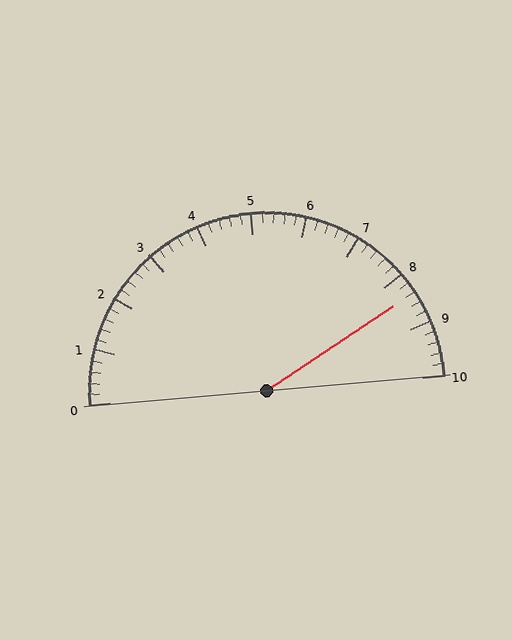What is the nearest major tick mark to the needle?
The nearest major tick mark is 8.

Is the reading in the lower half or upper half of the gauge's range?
The reading is in the upper half of the range (0 to 10).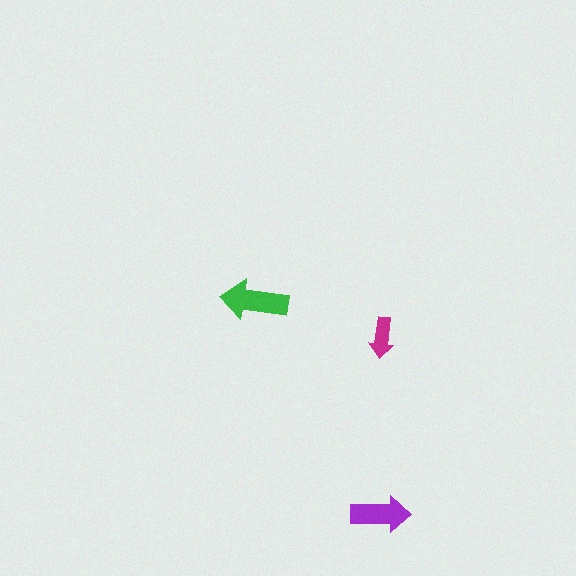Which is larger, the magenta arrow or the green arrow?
The green one.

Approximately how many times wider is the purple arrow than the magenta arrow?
About 1.5 times wider.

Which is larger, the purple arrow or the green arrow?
The green one.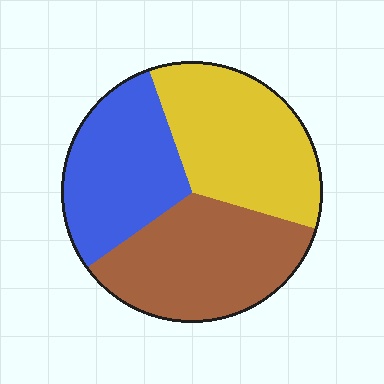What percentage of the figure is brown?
Brown covers roughly 35% of the figure.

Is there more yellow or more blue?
Yellow.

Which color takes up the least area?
Blue, at roughly 30%.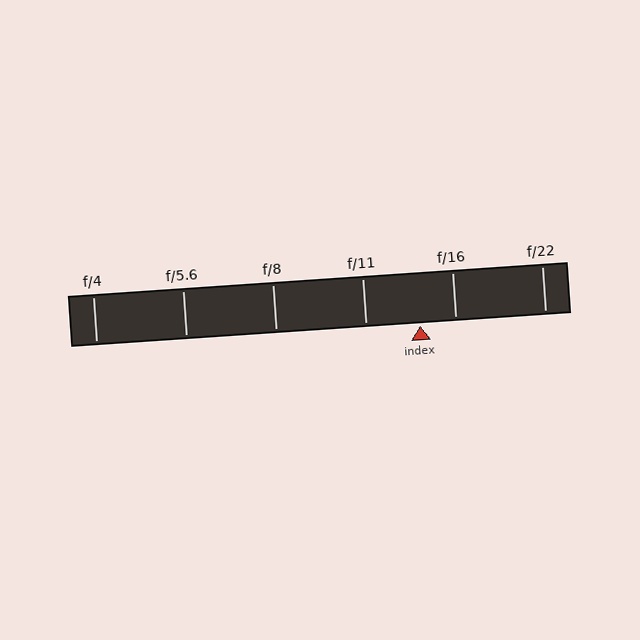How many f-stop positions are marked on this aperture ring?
There are 6 f-stop positions marked.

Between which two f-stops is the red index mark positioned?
The index mark is between f/11 and f/16.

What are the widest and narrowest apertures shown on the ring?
The widest aperture shown is f/4 and the narrowest is f/22.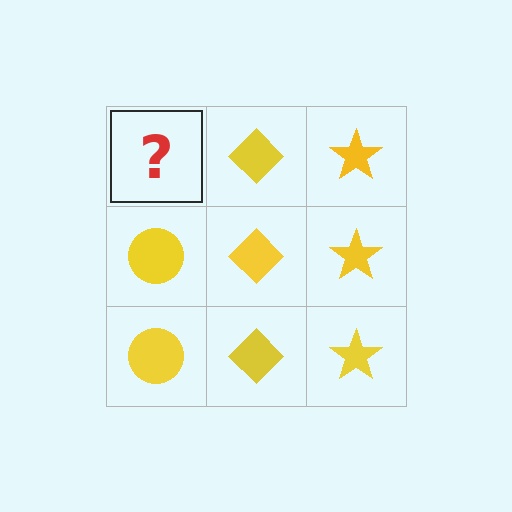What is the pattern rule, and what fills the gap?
The rule is that each column has a consistent shape. The gap should be filled with a yellow circle.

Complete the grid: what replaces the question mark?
The question mark should be replaced with a yellow circle.